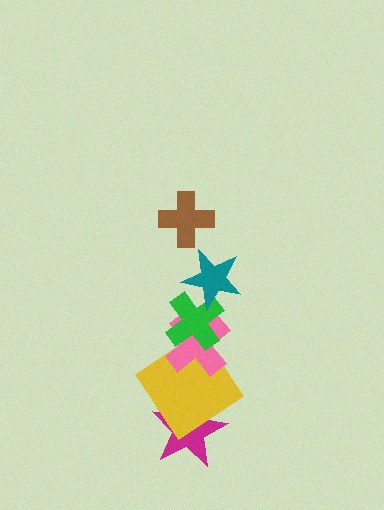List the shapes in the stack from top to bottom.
From top to bottom: the brown cross, the teal star, the green cross, the pink cross, the yellow diamond, the magenta star.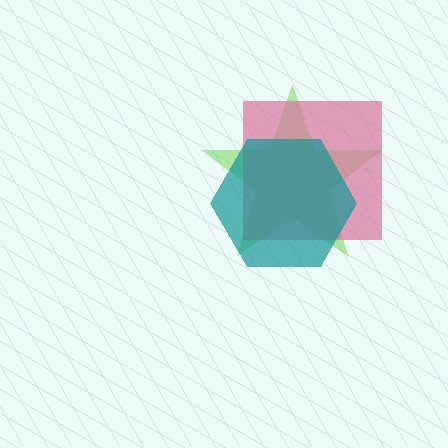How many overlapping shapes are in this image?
There are 3 overlapping shapes in the image.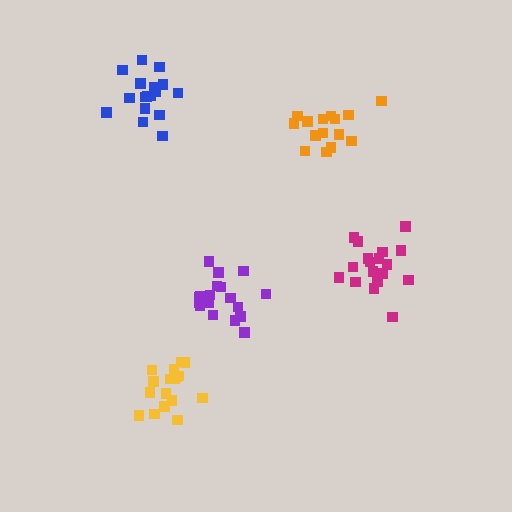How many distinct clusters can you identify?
There are 5 distinct clusters.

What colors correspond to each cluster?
The clusters are colored: purple, magenta, orange, blue, yellow.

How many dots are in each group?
Group 1: 19 dots, Group 2: 18 dots, Group 3: 16 dots, Group 4: 17 dots, Group 5: 17 dots (87 total).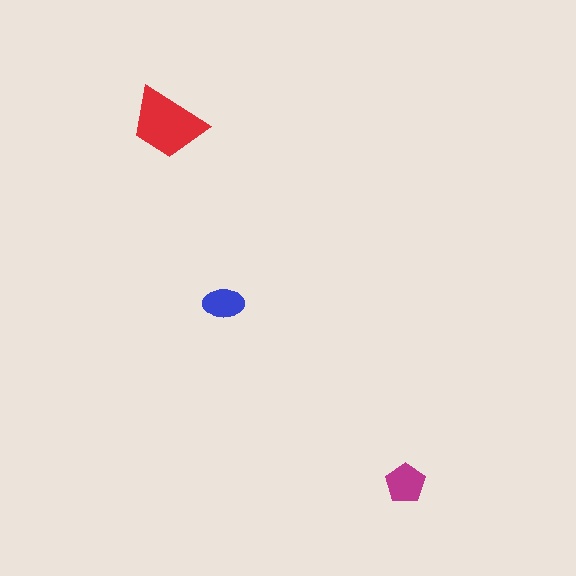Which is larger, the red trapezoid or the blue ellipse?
The red trapezoid.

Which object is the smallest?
The blue ellipse.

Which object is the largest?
The red trapezoid.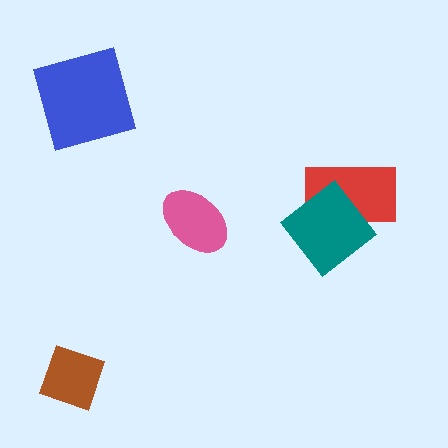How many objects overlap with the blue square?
0 objects overlap with the blue square.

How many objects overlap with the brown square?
0 objects overlap with the brown square.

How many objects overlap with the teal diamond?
1 object overlaps with the teal diamond.